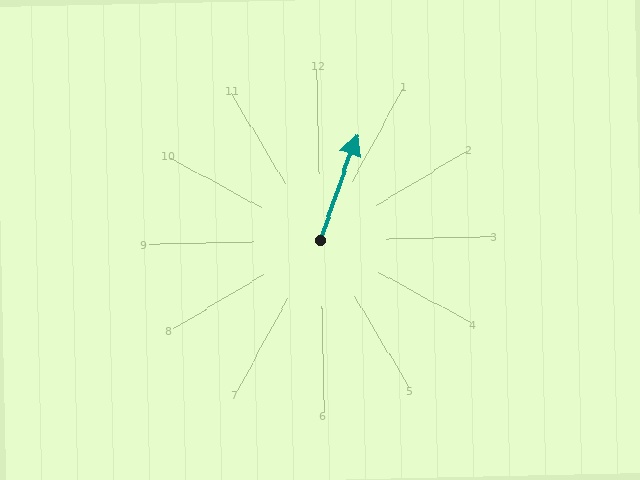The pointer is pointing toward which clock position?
Roughly 1 o'clock.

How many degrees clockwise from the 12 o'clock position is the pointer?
Approximately 21 degrees.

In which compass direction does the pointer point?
North.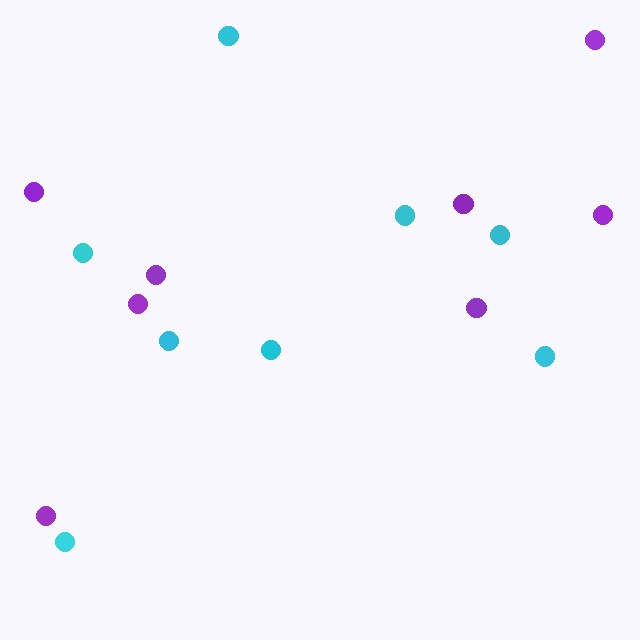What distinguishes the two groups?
There are 2 groups: one group of cyan circles (8) and one group of purple circles (8).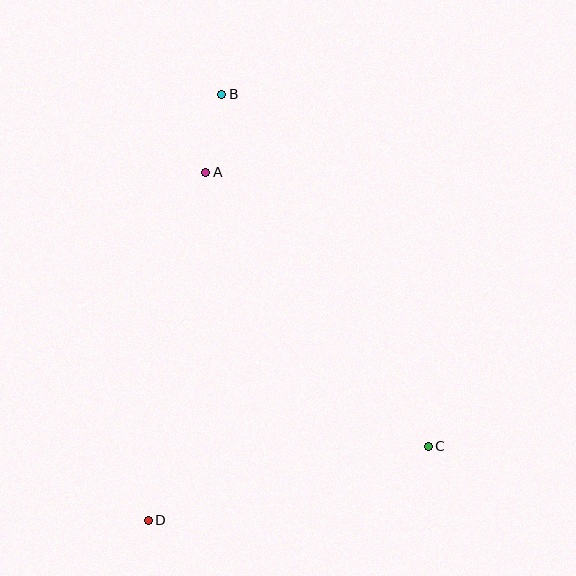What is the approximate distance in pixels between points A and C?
The distance between A and C is approximately 353 pixels.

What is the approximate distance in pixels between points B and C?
The distance between B and C is approximately 408 pixels.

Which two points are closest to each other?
Points A and B are closest to each other.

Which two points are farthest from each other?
Points B and D are farthest from each other.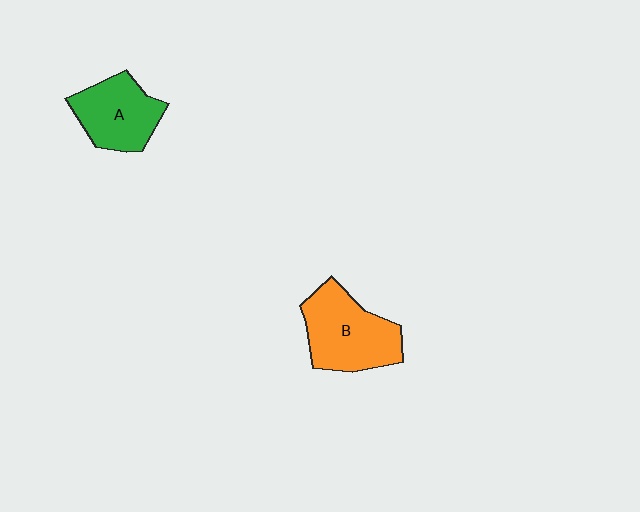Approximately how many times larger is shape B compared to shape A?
Approximately 1.2 times.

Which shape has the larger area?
Shape B (orange).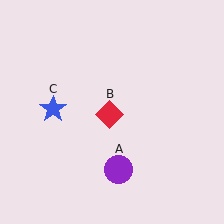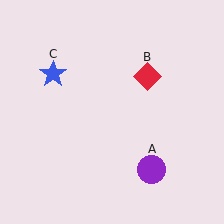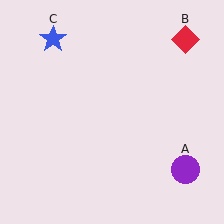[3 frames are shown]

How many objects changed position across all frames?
3 objects changed position: purple circle (object A), red diamond (object B), blue star (object C).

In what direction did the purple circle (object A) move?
The purple circle (object A) moved right.